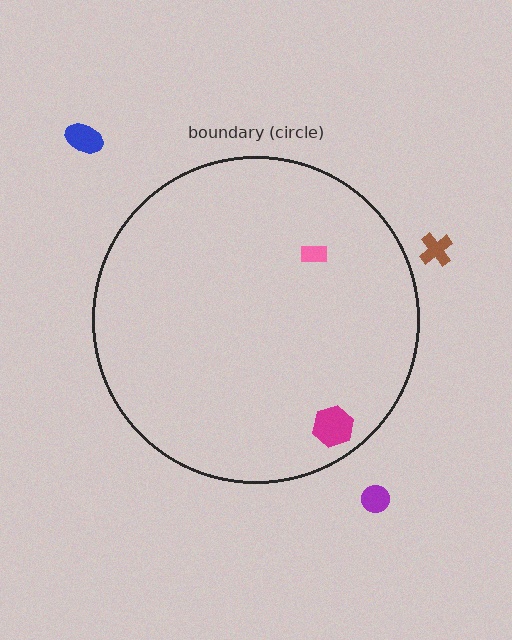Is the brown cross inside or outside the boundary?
Outside.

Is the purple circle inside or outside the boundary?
Outside.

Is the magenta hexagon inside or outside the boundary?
Inside.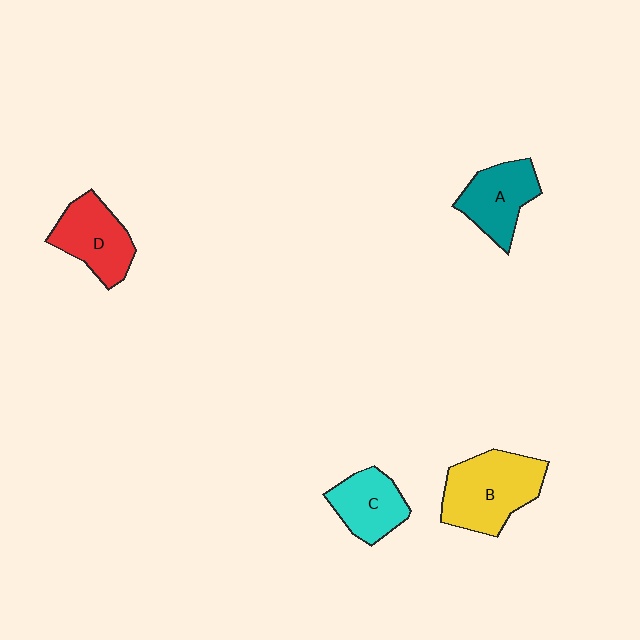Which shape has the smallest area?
Shape C (cyan).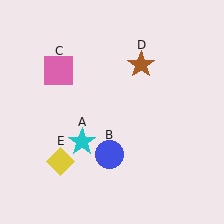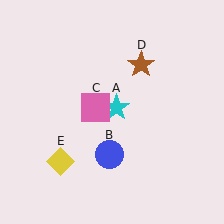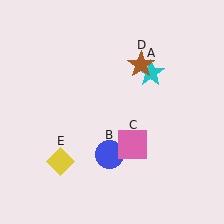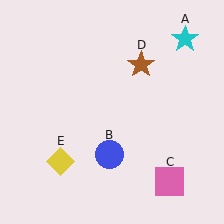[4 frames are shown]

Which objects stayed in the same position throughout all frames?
Blue circle (object B) and brown star (object D) and yellow diamond (object E) remained stationary.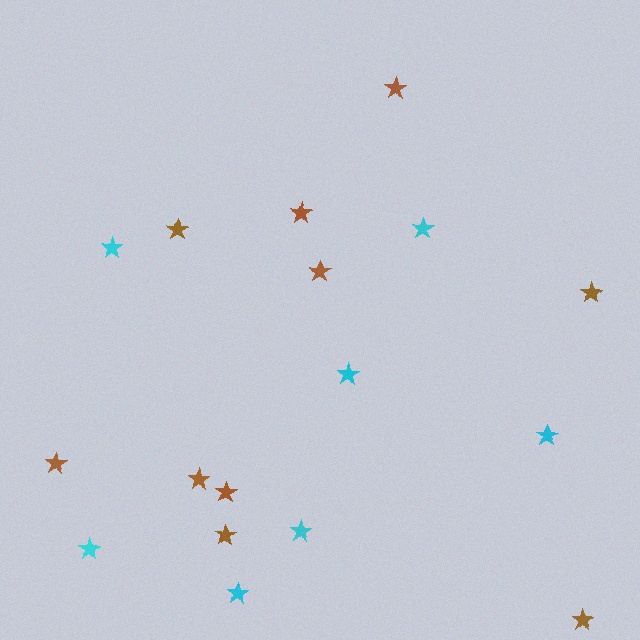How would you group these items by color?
There are 2 groups: one group of brown stars (10) and one group of cyan stars (7).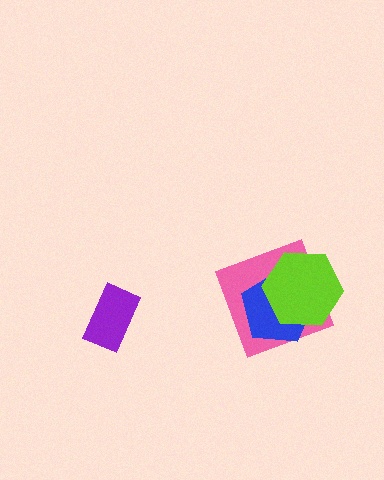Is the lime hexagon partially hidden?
No, no other shape covers it.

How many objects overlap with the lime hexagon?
2 objects overlap with the lime hexagon.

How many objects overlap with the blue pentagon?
2 objects overlap with the blue pentagon.